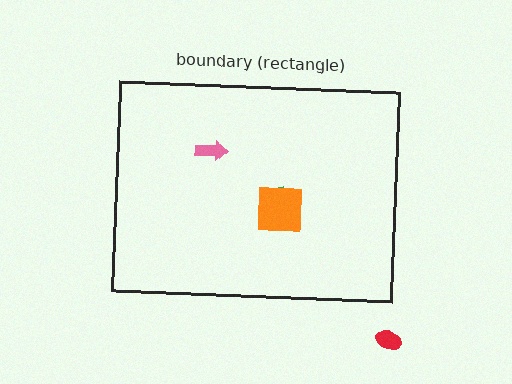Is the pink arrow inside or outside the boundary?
Inside.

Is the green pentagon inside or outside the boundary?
Inside.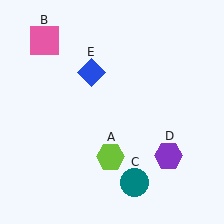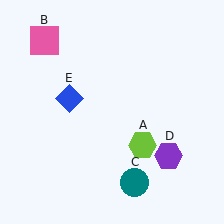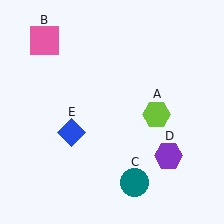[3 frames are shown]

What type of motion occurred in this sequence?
The lime hexagon (object A), blue diamond (object E) rotated counterclockwise around the center of the scene.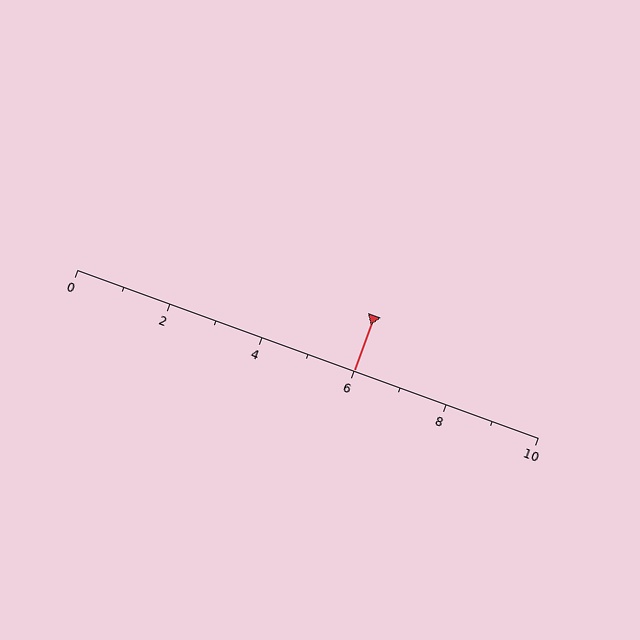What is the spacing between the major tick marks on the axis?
The major ticks are spaced 2 apart.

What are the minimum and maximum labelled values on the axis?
The axis runs from 0 to 10.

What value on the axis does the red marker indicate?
The marker indicates approximately 6.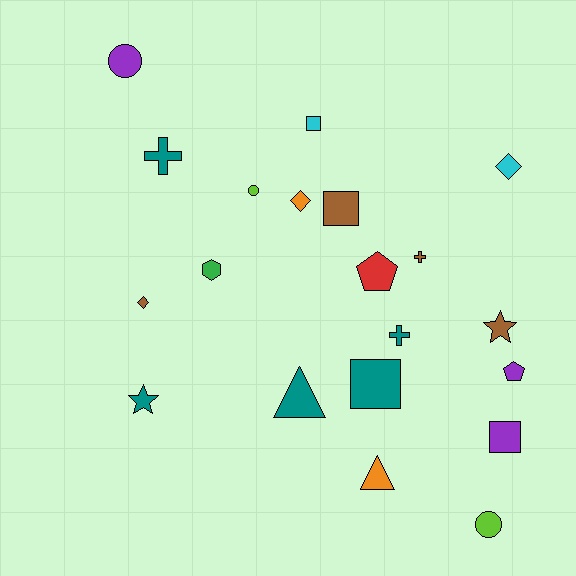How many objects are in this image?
There are 20 objects.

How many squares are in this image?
There are 4 squares.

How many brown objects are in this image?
There are 4 brown objects.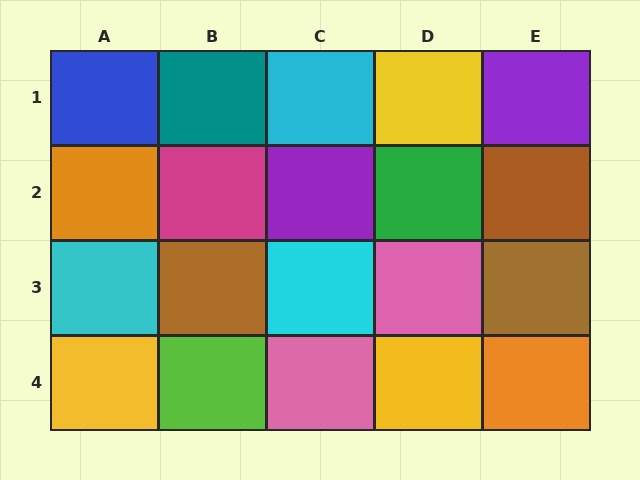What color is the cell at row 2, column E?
Brown.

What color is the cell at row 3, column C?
Cyan.